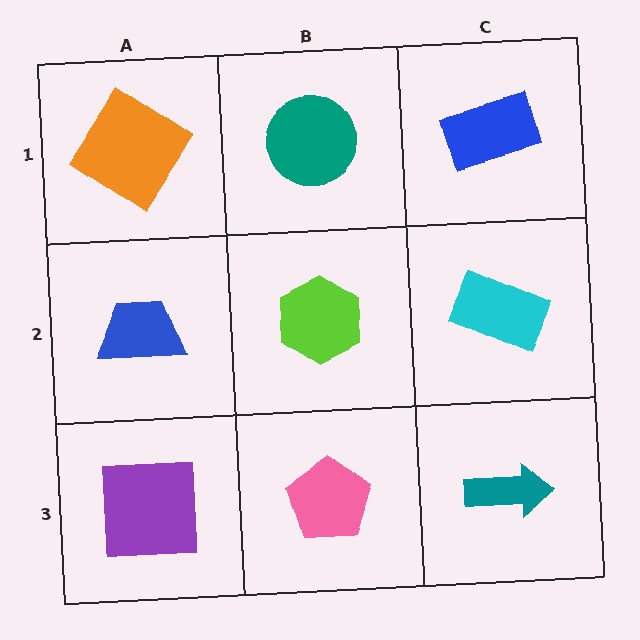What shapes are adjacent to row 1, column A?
A blue trapezoid (row 2, column A), a teal circle (row 1, column B).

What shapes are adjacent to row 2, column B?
A teal circle (row 1, column B), a pink pentagon (row 3, column B), a blue trapezoid (row 2, column A), a cyan rectangle (row 2, column C).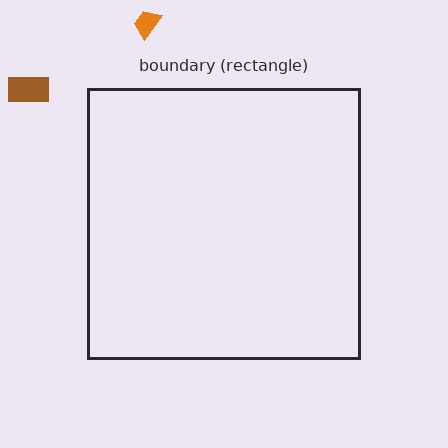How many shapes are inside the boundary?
0 inside, 2 outside.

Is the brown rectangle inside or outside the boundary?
Outside.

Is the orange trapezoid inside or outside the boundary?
Outside.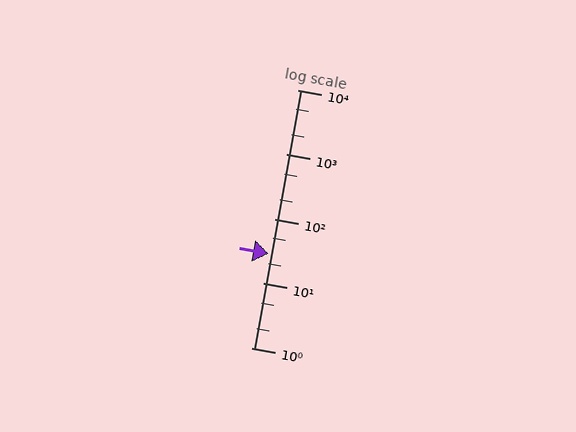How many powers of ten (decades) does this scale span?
The scale spans 4 decades, from 1 to 10000.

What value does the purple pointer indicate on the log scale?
The pointer indicates approximately 29.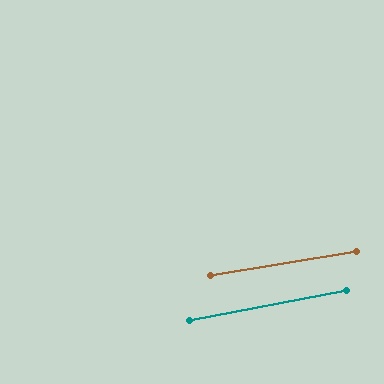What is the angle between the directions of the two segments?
Approximately 1 degree.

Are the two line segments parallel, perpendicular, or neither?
Parallel — their directions differ by only 1.4°.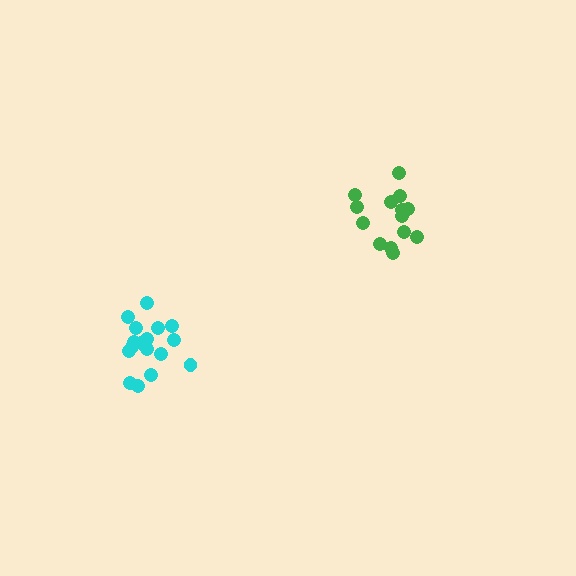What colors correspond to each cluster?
The clusters are colored: cyan, green.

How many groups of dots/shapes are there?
There are 2 groups.